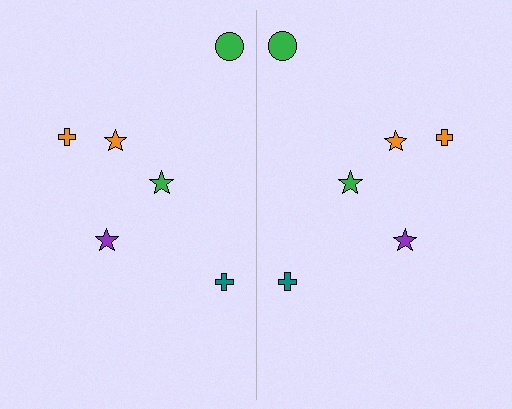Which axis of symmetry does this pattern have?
The pattern has a vertical axis of symmetry running through the center of the image.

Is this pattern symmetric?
Yes, this pattern has bilateral (reflection) symmetry.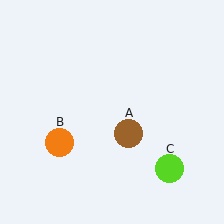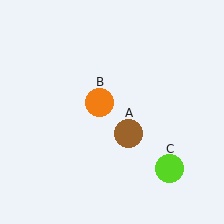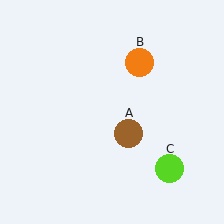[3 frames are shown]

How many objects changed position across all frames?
1 object changed position: orange circle (object B).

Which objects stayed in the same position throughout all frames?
Brown circle (object A) and lime circle (object C) remained stationary.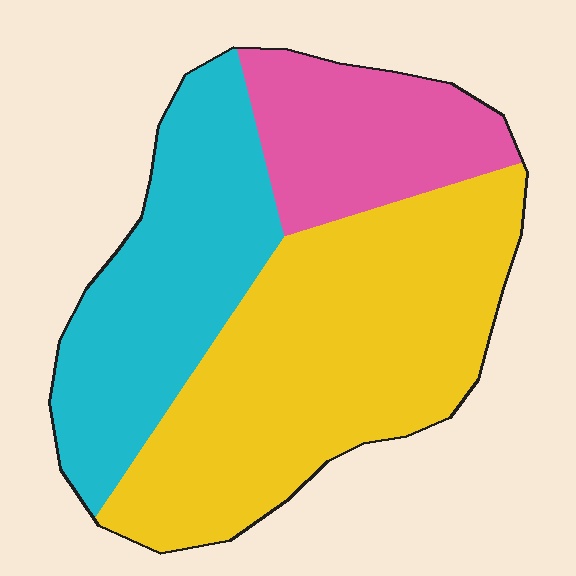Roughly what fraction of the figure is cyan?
Cyan covers roughly 30% of the figure.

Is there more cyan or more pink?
Cyan.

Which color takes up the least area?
Pink, at roughly 20%.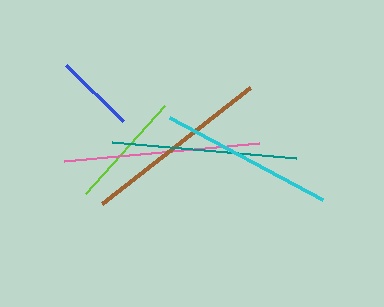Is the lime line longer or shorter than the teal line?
The teal line is longer than the lime line.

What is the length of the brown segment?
The brown segment is approximately 189 pixels long.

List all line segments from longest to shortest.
From longest to shortest: pink, brown, teal, cyan, lime, blue.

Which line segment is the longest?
The pink line is the longest at approximately 196 pixels.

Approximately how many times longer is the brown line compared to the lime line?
The brown line is approximately 1.6 times the length of the lime line.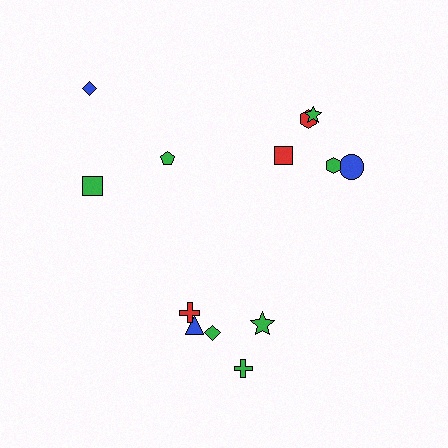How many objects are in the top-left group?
There are 3 objects.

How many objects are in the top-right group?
There are 5 objects.